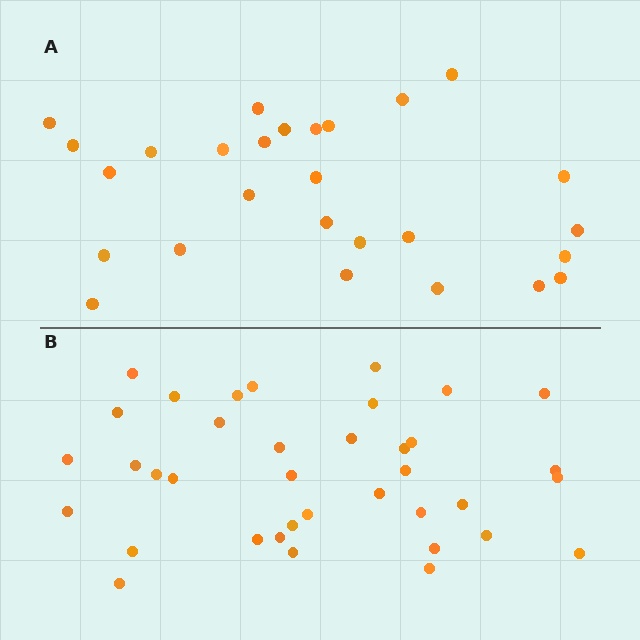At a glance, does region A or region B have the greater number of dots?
Region B (the bottom region) has more dots.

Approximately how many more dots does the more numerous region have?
Region B has roughly 10 or so more dots than region A.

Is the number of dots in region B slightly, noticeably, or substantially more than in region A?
Region B has noticeably more, but not dramatically so. The ratio is roughly 1.4 to 1.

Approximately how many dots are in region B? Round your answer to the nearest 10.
About 40 dots. (The exact count is 37, which rounds to 40.)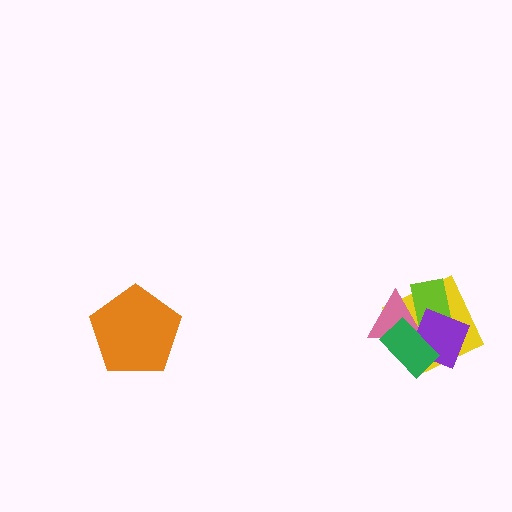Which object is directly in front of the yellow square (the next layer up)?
The pink triangle is directly in front of the yellow square.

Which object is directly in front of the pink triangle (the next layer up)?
The lime rectangle is directly in front of the pink triangle.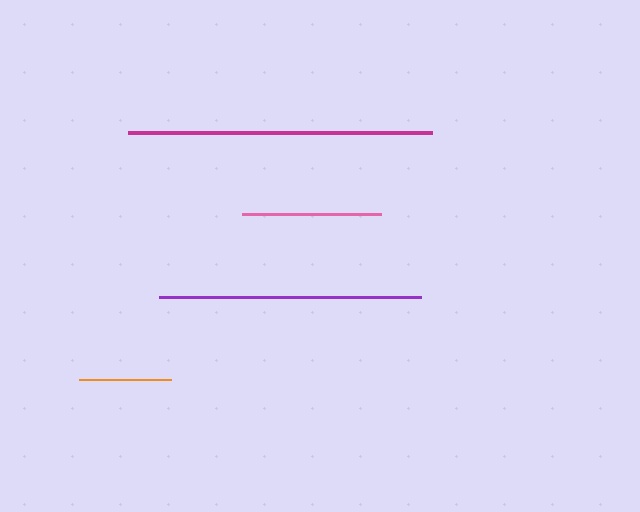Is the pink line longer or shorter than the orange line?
The pink line is longer than the orange line.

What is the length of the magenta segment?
The magenta segment is approximately 304 pixels long.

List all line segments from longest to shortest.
From longest to shortest: magenta, purple, pink, orange.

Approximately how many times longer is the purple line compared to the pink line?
The purple line is approximately 1.9 times the length of the pink line.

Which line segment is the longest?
The magenta line is the longest at approximately 304 pixels.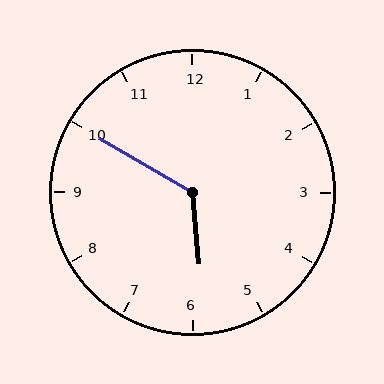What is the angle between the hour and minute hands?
Approximately 125 degrees.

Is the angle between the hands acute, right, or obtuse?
It is obtuse.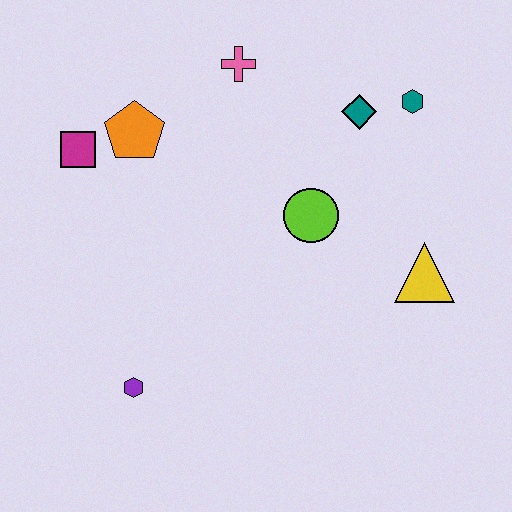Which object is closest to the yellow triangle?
The lime circle is closest to the yellow triangle.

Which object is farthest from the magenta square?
The yellow triangle is farthest from the magenta square.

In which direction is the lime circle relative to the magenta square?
The lime circle is to the right of the magenta square.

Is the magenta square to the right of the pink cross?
No